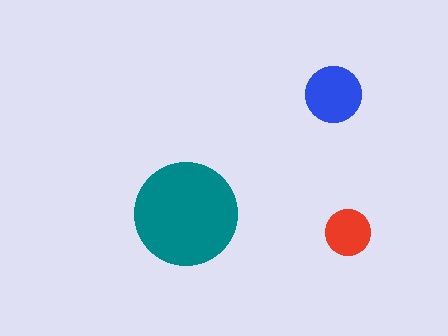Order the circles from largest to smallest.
the teal one, the blue one, the red one.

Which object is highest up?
The blue circle is topmost.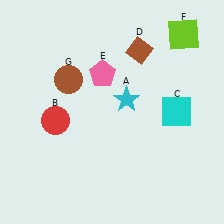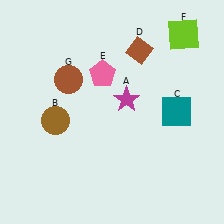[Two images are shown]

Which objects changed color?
A changed from cyan to magenta. B changed from red to brown. C changed from cyan to teal.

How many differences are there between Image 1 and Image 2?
There are 3 differences between the two images.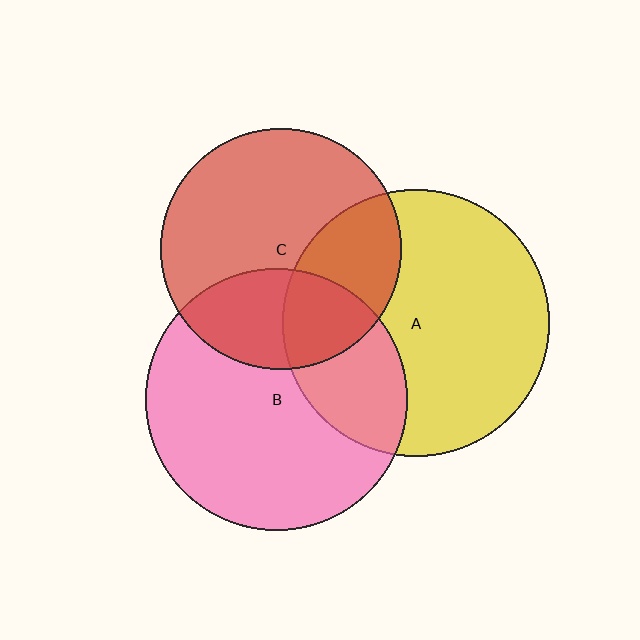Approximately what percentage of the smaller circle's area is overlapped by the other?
Approximately 30%.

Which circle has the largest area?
Circle A (yellow).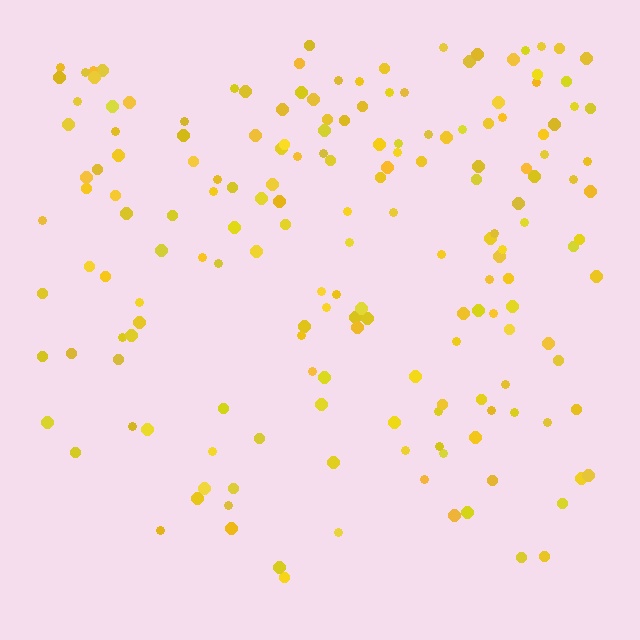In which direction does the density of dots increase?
From bottom to top, with the top side densest.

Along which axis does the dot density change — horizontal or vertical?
Vertical.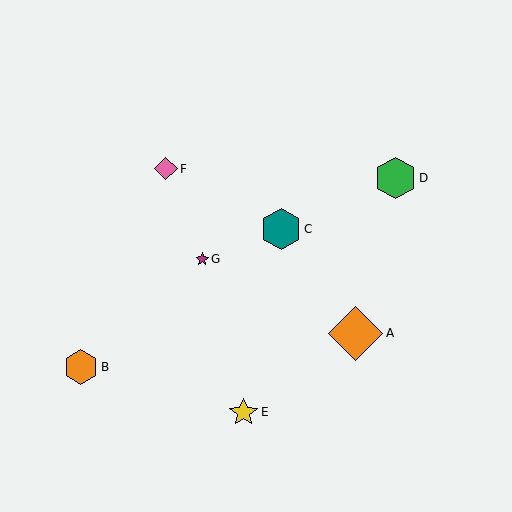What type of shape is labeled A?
Shape A is an orange diamond.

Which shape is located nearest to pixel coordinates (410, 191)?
The green hexagon (labeled D) at (395, 178) is nearest to that location.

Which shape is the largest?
The orange diamond (labeled A) is the largest.